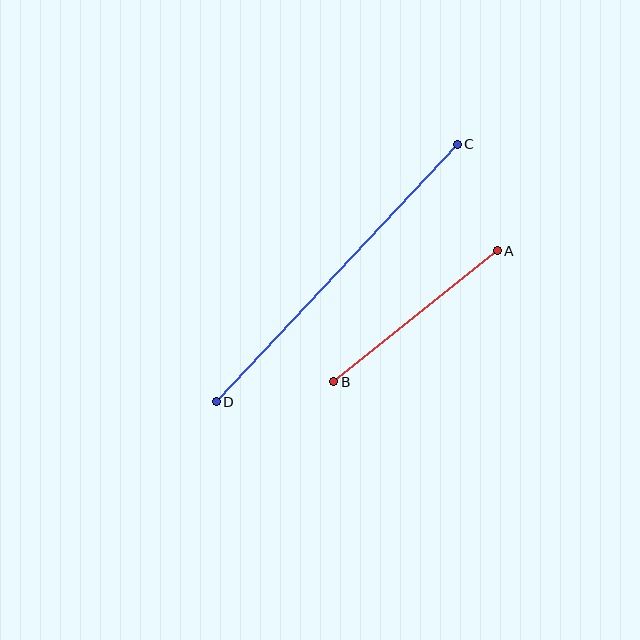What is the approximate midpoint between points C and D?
The midpoint is at approximately (337, 273) pixels.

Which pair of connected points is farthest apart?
Points C and D are farthest apart.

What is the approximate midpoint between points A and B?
The midpoint is at approximately (415, 316) pixels.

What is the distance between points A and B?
The distance is approximately 209 pixels.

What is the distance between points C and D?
The distance is approximately 353 pixels.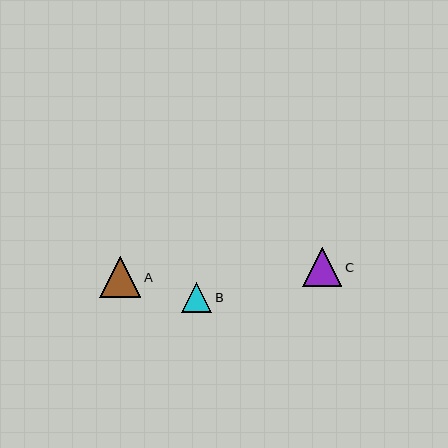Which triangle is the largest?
Triangle A is the largest with a size of approximately 41 pixels.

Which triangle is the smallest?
Triangle B is the smallest with a size of approximately 30 pixels.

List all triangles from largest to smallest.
From largest to smallest: A, C, B.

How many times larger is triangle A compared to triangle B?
Triangle A is approximately 1.4 times the size of triangle B.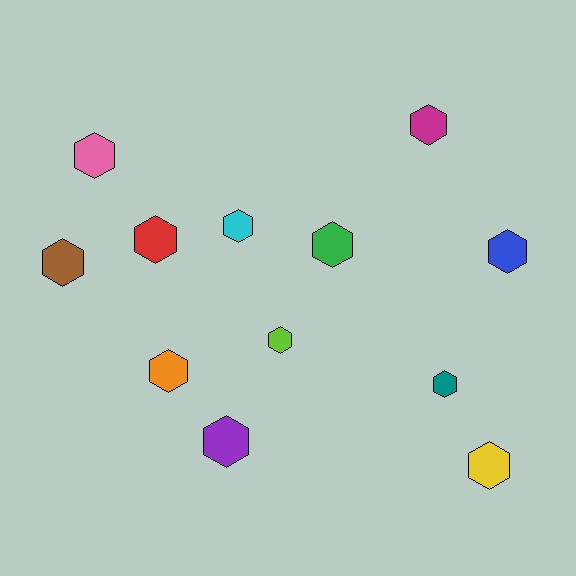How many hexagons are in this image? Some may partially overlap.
There are 12 hexagons.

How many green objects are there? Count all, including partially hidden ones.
There is 1 green object.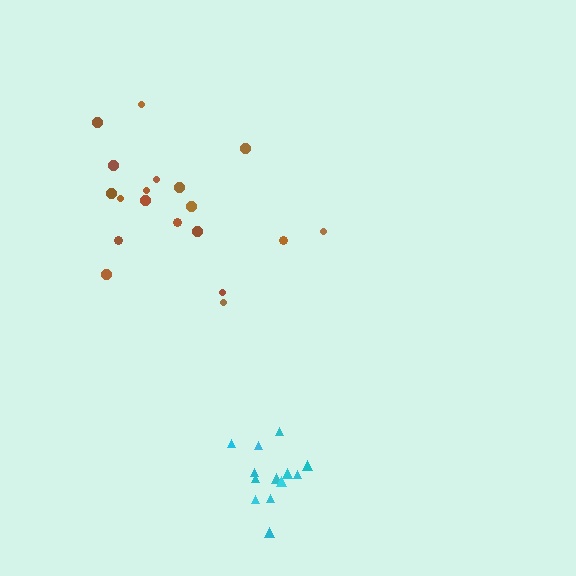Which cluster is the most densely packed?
Cyan.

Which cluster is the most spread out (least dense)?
Brown.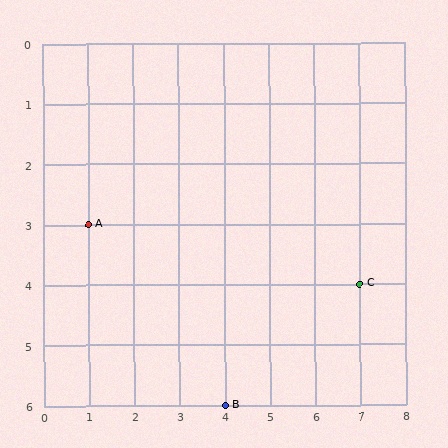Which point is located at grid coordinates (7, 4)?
Point C is at (7, 4).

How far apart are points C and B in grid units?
Points C and B are 3 columns and 2 rows apart (about 3.6 grid units diagonally).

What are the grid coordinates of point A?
Point A is at grid coordinates (1, 3).